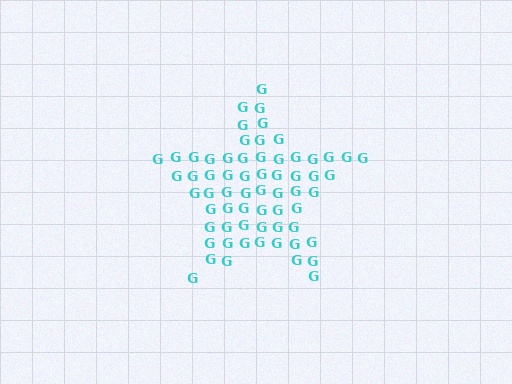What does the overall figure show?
The overall figure shows a star.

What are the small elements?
The small elements are letter G's.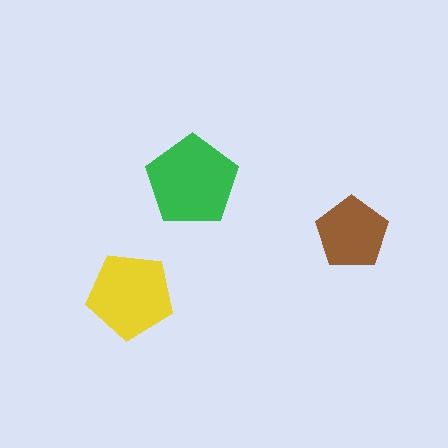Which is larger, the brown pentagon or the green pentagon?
The green one.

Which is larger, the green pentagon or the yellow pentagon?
The green one.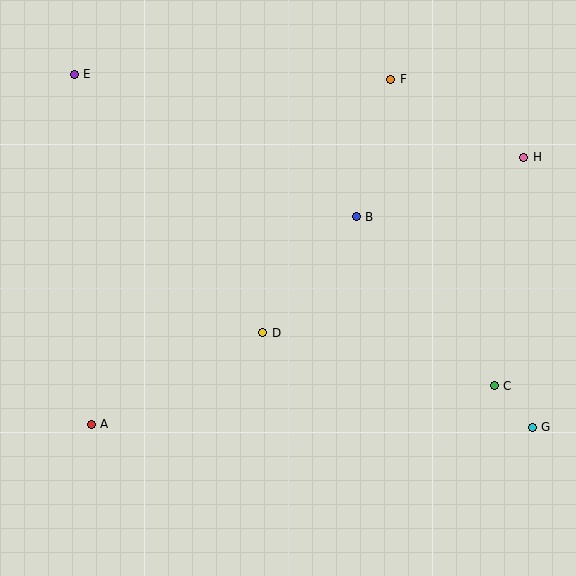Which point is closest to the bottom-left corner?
Point A is closest to the bottom-left corner.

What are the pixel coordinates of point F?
Point F is at (391, 79).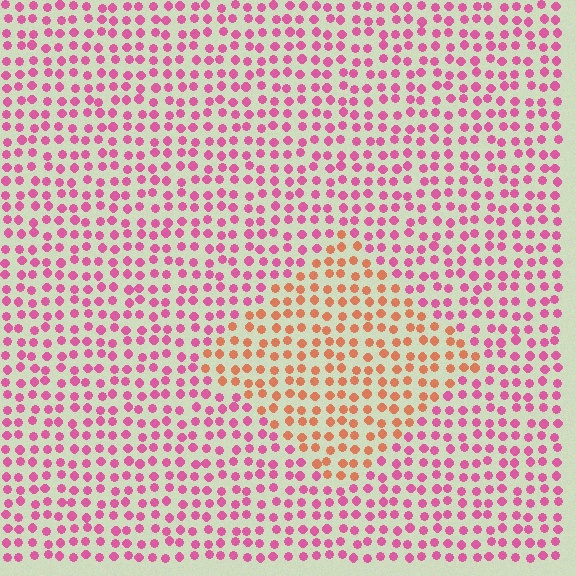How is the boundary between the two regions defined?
The boundary is defined purely by a slight shift in hue (about 48 degrees). Spacing, size, and orientation are identical on both sides.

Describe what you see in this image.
The image is filled with small pink elements in a uniform arrangement. A diamond-shaped region is visible where the elements are tinted to a slightly different hue, forming a subtle color boundary.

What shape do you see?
I see a diamond.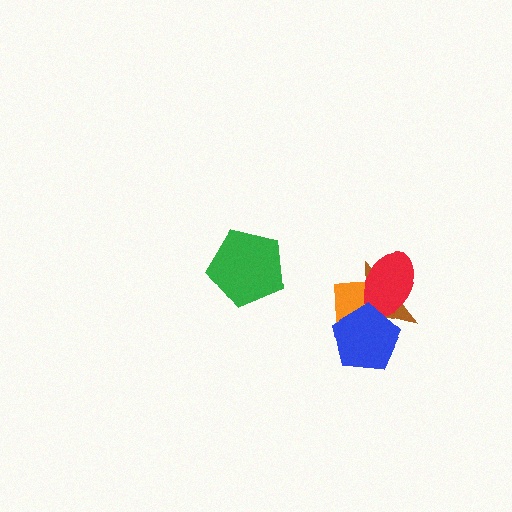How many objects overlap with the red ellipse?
3 objects overlap with the red ellipse.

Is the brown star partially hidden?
Yes, it is partially covered by another shape.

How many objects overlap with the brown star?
3 objects overlap with the brown star.